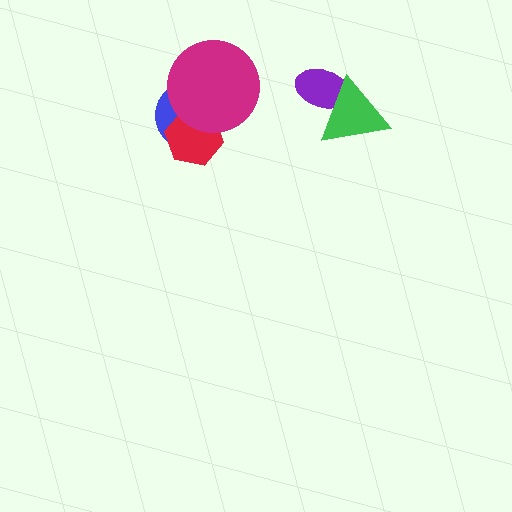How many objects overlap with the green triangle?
1 object overlaps with the green triangle.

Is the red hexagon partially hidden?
Yes, it is partially covered by another shape.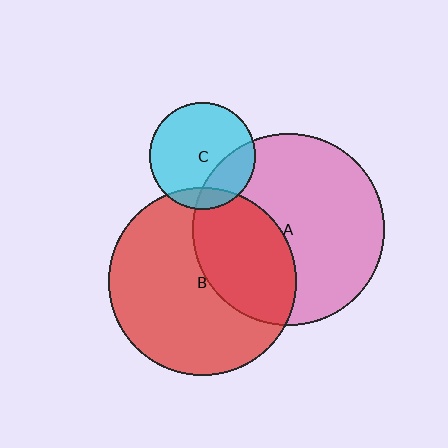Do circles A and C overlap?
Yes.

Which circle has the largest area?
Circle A (pink).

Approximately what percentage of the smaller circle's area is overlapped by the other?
Approximately 25%.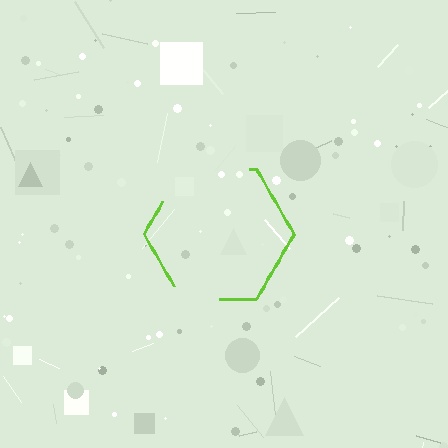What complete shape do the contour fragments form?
The contour fragments form a hexagon.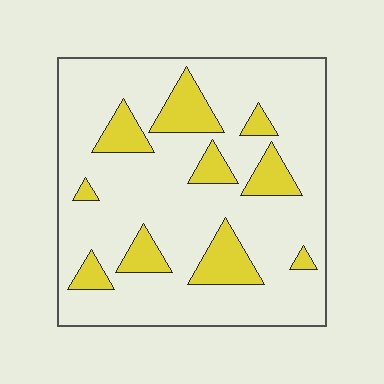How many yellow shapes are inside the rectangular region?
10.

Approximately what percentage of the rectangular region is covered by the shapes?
Approximately 20%.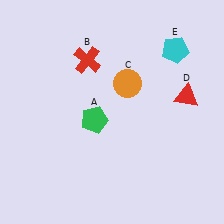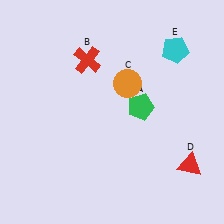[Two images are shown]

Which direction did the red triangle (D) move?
The red triangle (D) moved down.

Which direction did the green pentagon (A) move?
The green pentagon (A) moved right.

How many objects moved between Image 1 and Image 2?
2 objects moved between the two images.